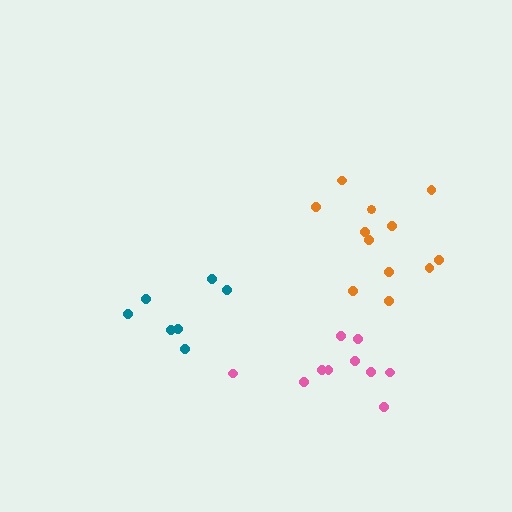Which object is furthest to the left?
The teal cluster is leftmost.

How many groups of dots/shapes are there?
There are 3 groups.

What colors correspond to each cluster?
The clusters are colored: orange, pink, teal.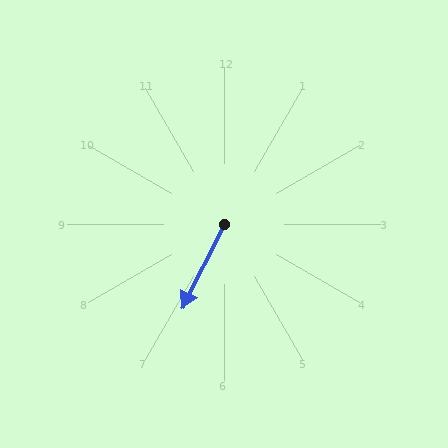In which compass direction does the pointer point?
Southwest.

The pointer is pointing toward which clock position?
Roughly 7 o'clock.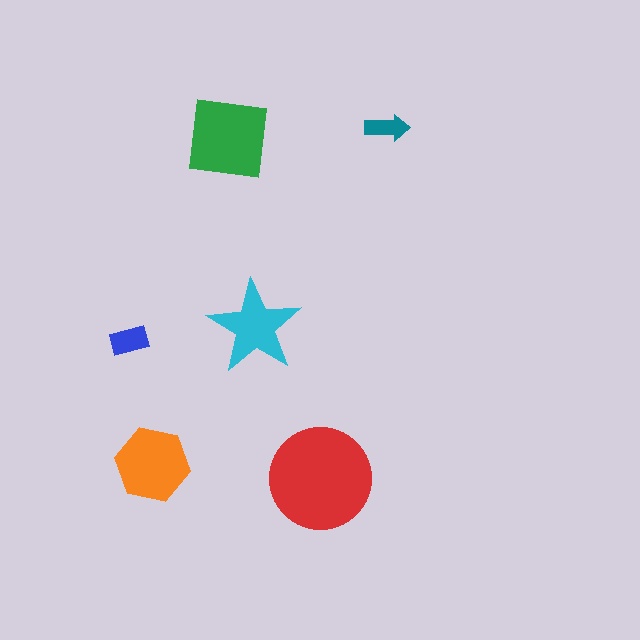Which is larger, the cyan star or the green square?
The green square.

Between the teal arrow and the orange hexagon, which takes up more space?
The orange hexagon.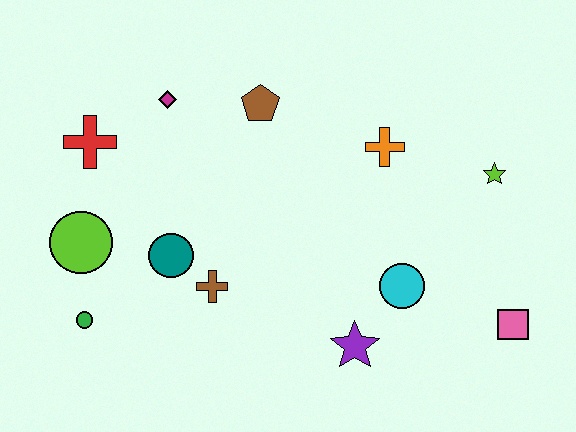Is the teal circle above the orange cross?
No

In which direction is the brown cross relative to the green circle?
The brown cross is to the right of the green circle.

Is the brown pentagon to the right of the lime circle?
Yes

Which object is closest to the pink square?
The cyan circle is closest to the pink square.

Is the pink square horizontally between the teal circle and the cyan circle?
No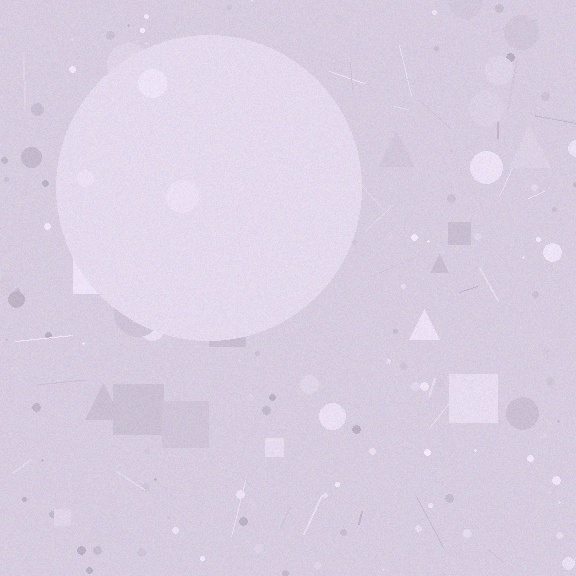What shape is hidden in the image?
A circle is hidden in the image.